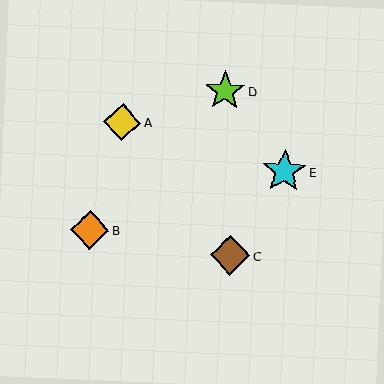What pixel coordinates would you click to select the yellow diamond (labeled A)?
Click at (122, 122) to select the yellow diamond A.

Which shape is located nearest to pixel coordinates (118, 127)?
The yellow diamond (labeled A) at (122, 122) is nearest to that location.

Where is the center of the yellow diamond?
The center of the yellow diamond is at (122, 122).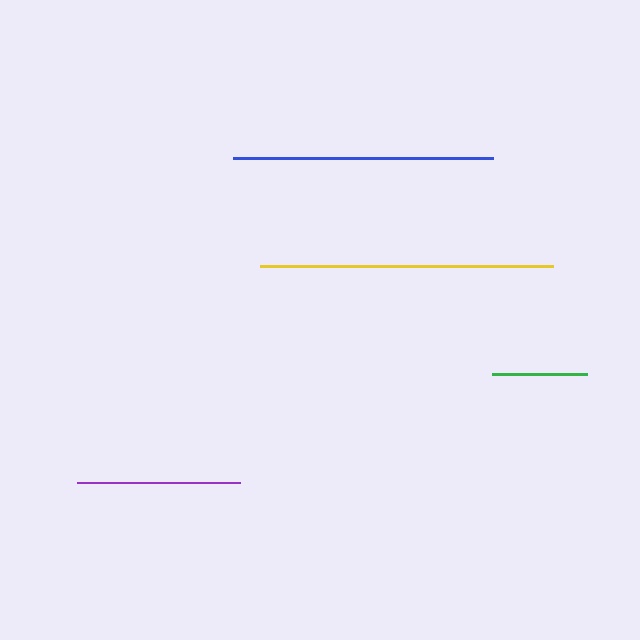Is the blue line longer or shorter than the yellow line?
The yellow line is longer than the blue line.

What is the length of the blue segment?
The blue segment is approximately 260 pixels long.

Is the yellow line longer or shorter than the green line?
The yellow line is longer than the green line.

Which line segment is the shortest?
The green line is the shortest at approximately 94 pixels.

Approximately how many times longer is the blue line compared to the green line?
The blue line is approximately 2.8 times the length of the green line.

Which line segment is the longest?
The yellow line is the longest at approximately 293 pixels.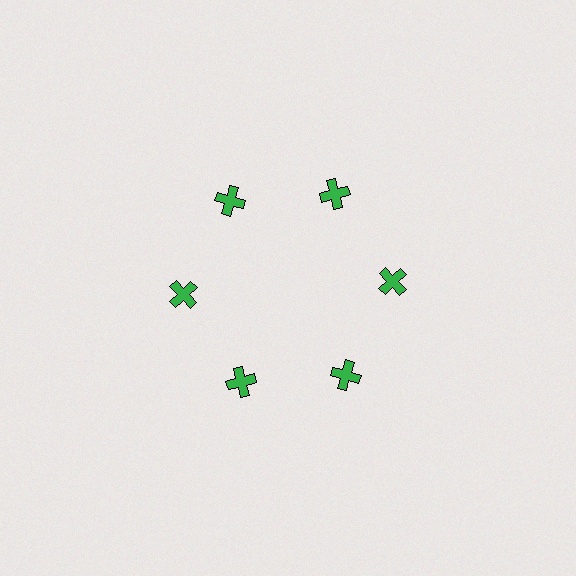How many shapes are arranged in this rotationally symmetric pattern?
There are 6 shapes, arranged in 6 groups of 1.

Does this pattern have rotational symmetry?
Yes, this pattern has 6-fold rotational symmetry. It looks the same after rotating 60 degrees around the center.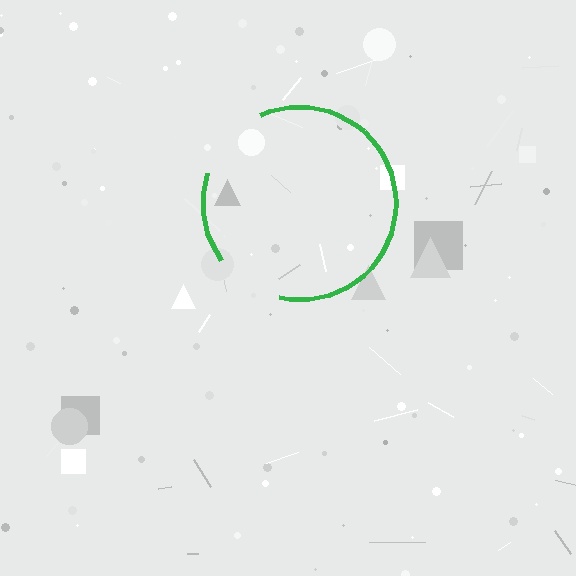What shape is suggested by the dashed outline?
The dashed outline suggests a circle.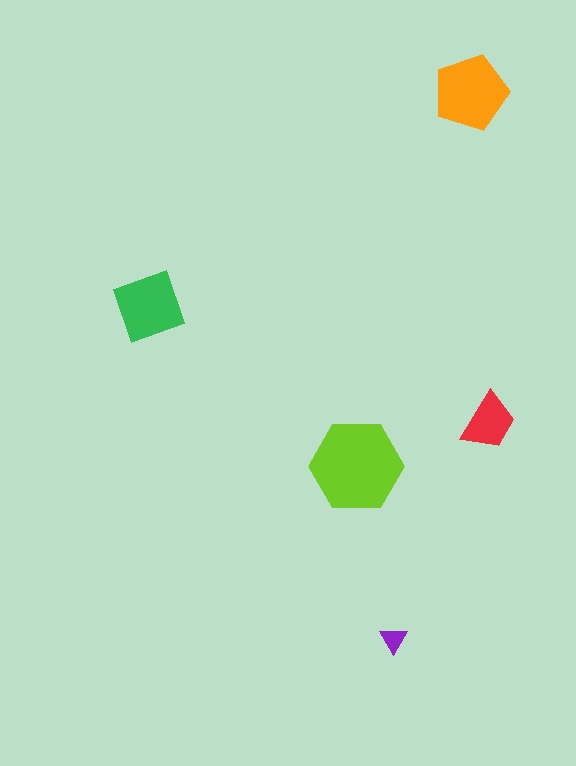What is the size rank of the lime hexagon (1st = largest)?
1st.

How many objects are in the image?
There are 5 objects in the image.